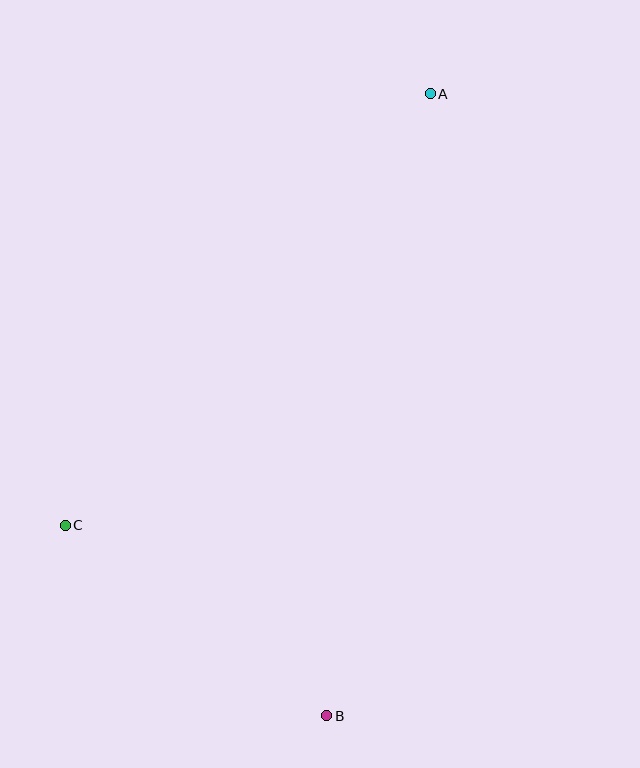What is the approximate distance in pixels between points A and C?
The distance between A and C is approximately 565 pixels.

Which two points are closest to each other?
Points B and C are closest to each other.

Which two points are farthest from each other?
Points A and B are farthest from each other.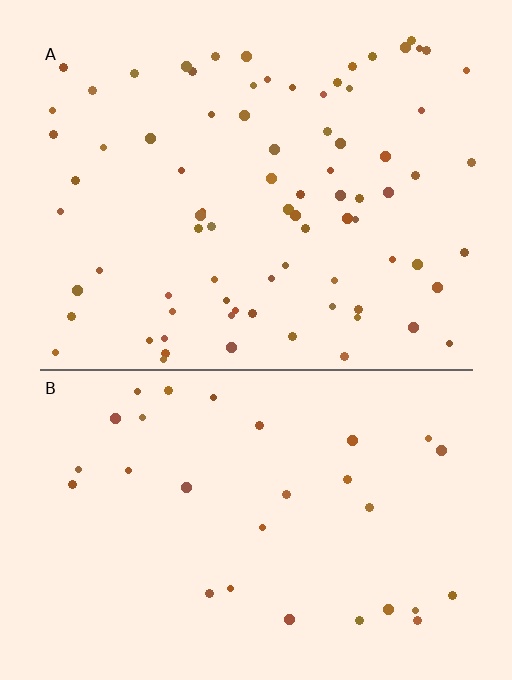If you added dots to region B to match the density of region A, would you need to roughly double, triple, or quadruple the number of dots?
Approximately triple.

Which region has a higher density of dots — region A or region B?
A (the top).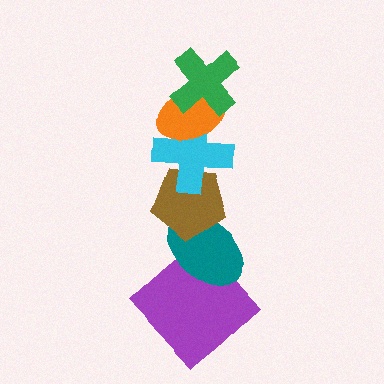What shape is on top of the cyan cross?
The orange ellipse is on top of the cyan cross.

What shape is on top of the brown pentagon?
The cyan cross is on top of the brown pentagon.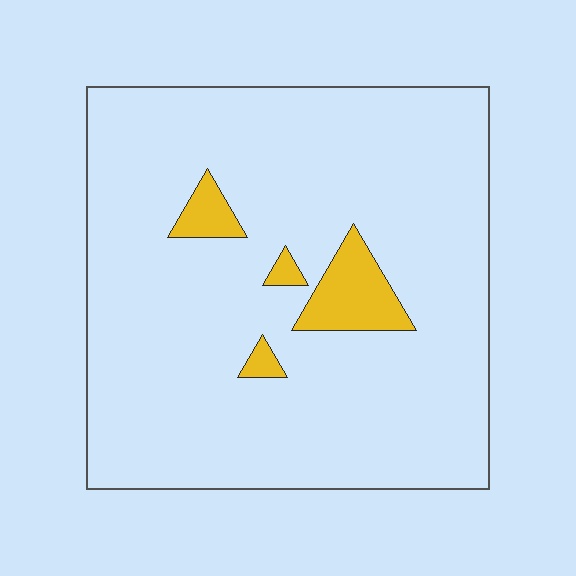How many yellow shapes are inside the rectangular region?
4.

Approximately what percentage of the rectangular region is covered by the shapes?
Approximately 5%.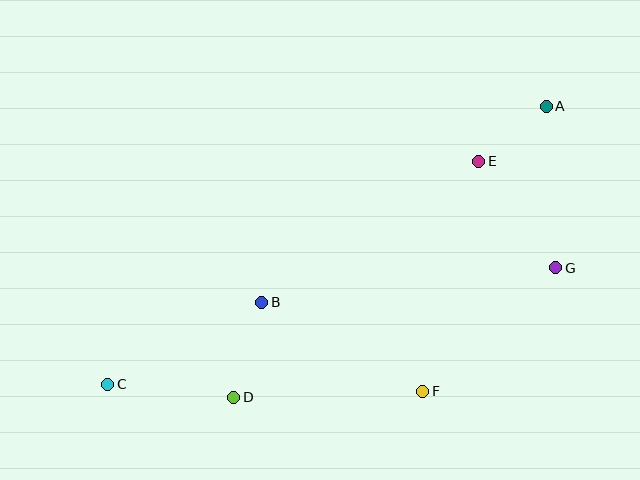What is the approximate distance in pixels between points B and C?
The distance between B and C is approximately 174 pixels.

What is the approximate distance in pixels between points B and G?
The distance between B and G is approximately 296 pixels.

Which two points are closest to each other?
Points A and E are closest to each other.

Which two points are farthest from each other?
Points A and C are farthest from each other.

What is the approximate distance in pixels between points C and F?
The distance between C and F is approximately 315 pixels.